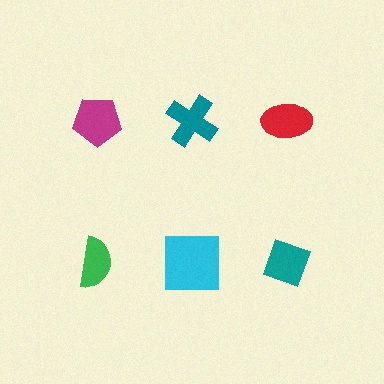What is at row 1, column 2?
A teal cross.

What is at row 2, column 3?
A teal diamond.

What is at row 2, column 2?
A cyan square.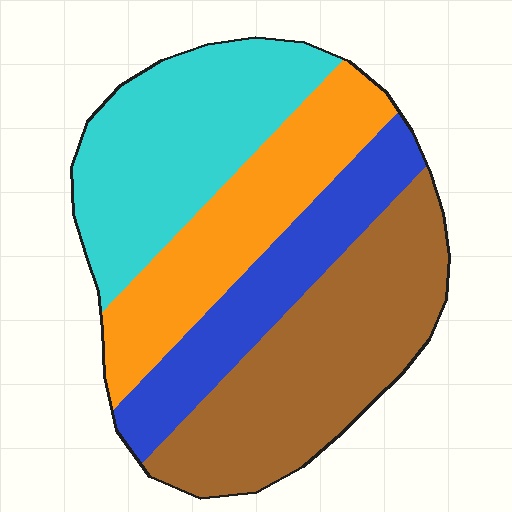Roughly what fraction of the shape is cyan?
Cyan covers around 25% of the shape.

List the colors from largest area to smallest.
From largest to smallest: brown, cyan, orange, blue.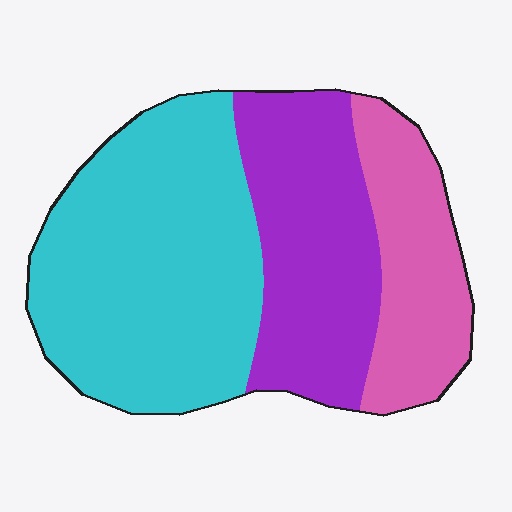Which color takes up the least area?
Pink, at roughly 20%.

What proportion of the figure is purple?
Purple takes up between a quarter and a half of the figure.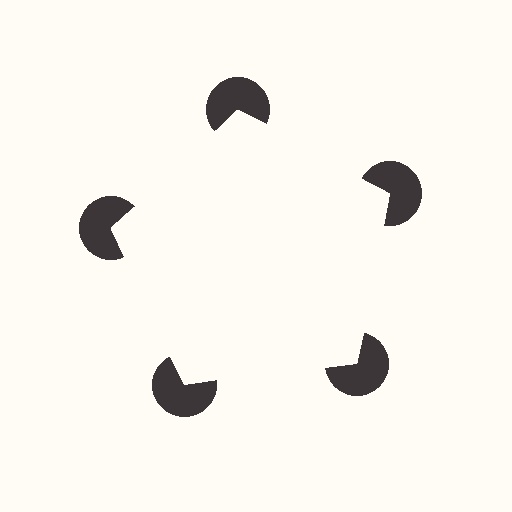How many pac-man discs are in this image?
There are 5 — one at each vertex of the illusory pentagon.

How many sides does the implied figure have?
5 sides.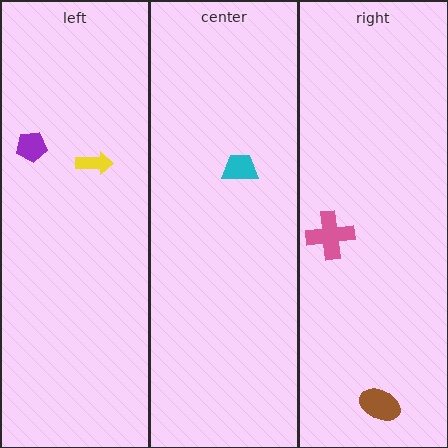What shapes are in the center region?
The cyan trapezoid.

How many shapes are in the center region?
1.